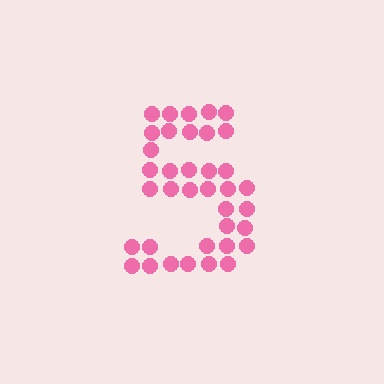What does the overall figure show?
The overall figure shows the digit 5.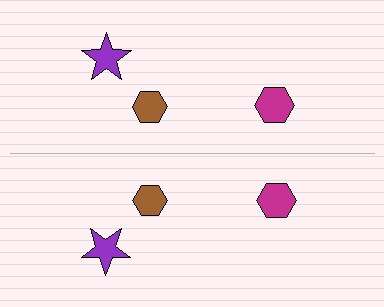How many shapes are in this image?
There are 6 shapes in this image.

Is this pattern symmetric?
Yes, this pattern has bilateral (reflection) symmetry.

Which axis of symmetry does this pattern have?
The pattern has a horizontal axis of symmetry running through the center of the image.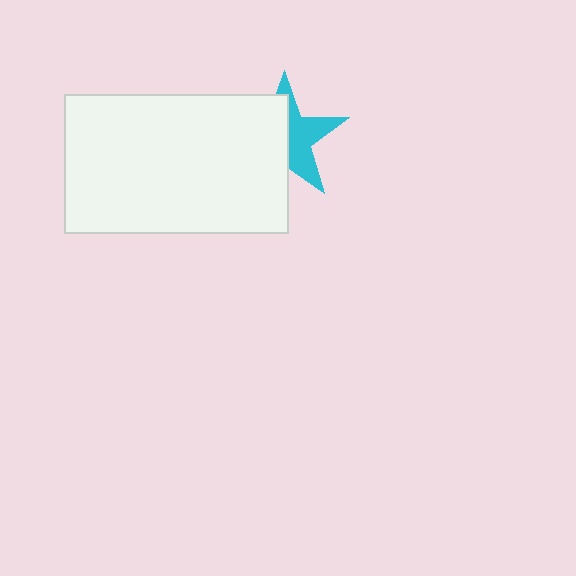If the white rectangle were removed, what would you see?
You would see the complete cyan star.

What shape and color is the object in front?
The object in front is a white rectangle.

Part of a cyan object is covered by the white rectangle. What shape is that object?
It is a star.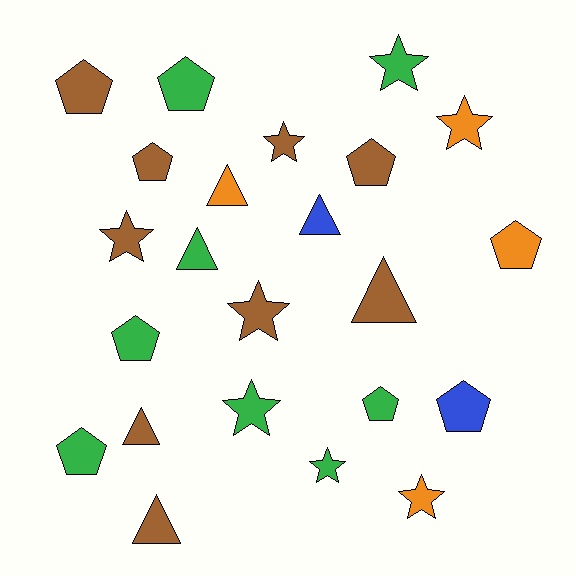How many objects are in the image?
There are 23 objects.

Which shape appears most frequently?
Pentagon, with 9 objects.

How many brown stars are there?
There are 3 brown stars.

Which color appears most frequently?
Brown, with 9 objects.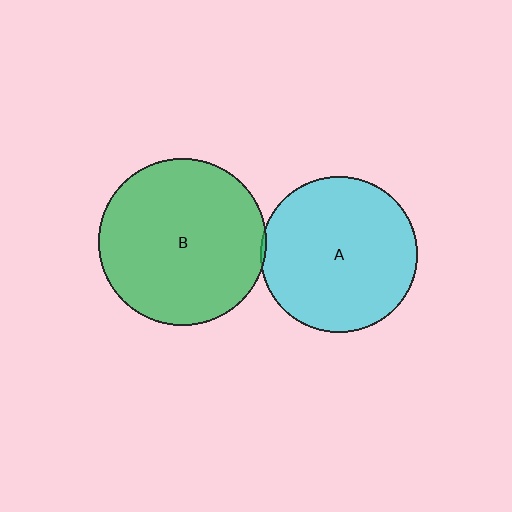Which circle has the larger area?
Circle B (green).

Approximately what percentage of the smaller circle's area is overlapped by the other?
Approximately 5%.